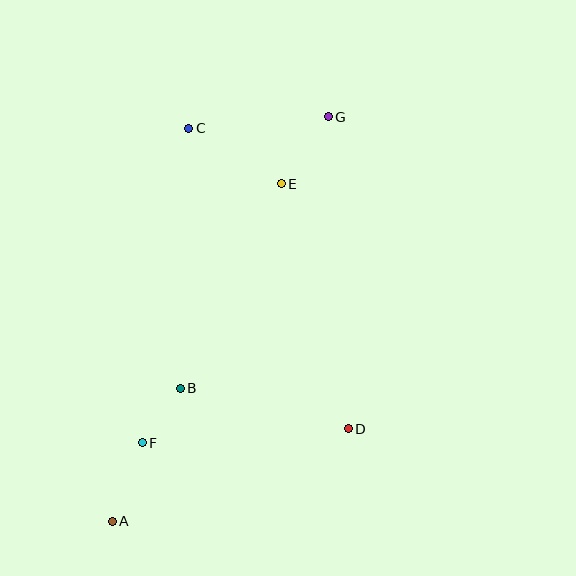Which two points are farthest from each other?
Points A and G are farthest from each other.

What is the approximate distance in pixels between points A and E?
The distance between A and E is approximately 377 pixels.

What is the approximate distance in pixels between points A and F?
The distance between A and F is approximately 84 pixels.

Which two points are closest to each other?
Points B and F are closest to each other.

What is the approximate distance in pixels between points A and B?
The distance between A and B is approximately 149 pixels.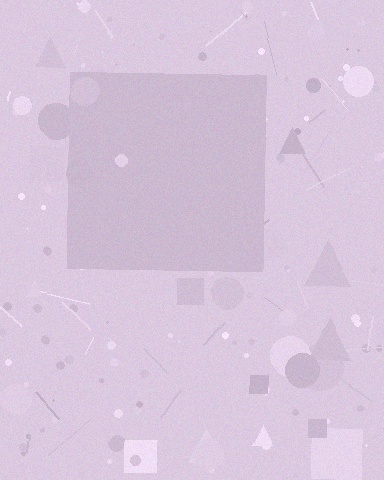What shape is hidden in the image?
A square is hidden in the image.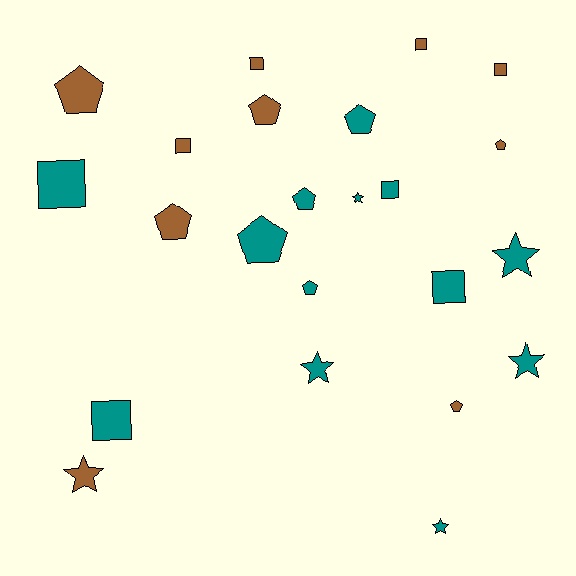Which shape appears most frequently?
Pentagon, with 9 objects.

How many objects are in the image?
There are 23 objects.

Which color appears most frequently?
Teal, with 13 objects.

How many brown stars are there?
There is 1 brown star.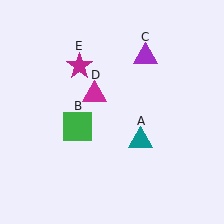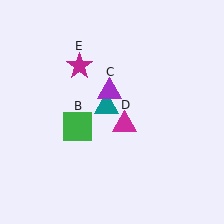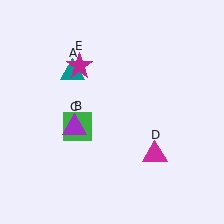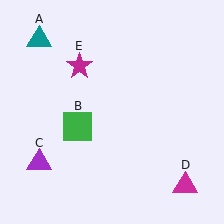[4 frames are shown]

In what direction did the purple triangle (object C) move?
The purple triangle (object C) moved down and to the left.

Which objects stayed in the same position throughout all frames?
Green square (object B) and magenta star (object E) remained stationary.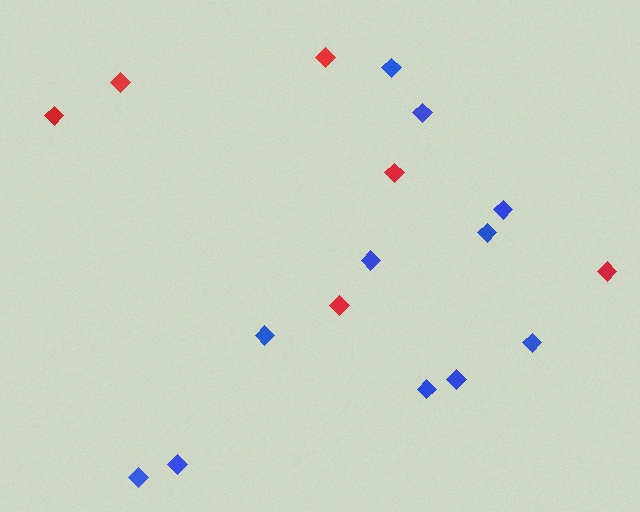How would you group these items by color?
There are 2 groups: one group of red diamonds (6) and one group of blue diamonds (11).